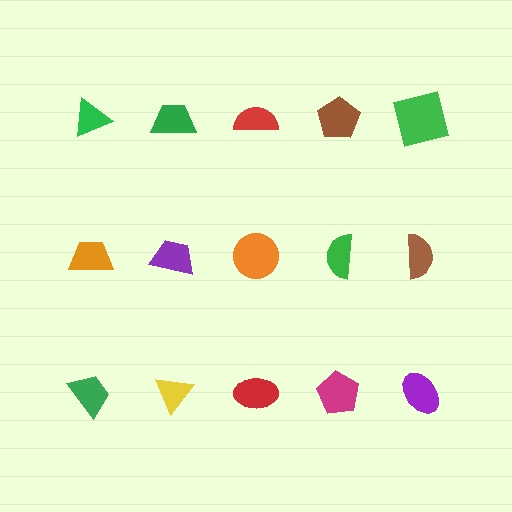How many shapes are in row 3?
5 shapes.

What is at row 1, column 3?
A red semicircle.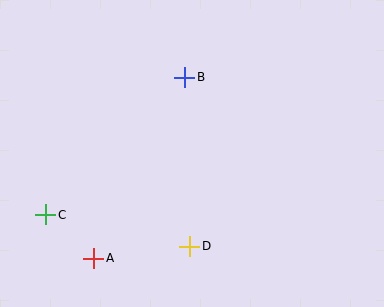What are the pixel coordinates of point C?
Point C is at (46, 215).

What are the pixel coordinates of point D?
Point D is at (190, 246).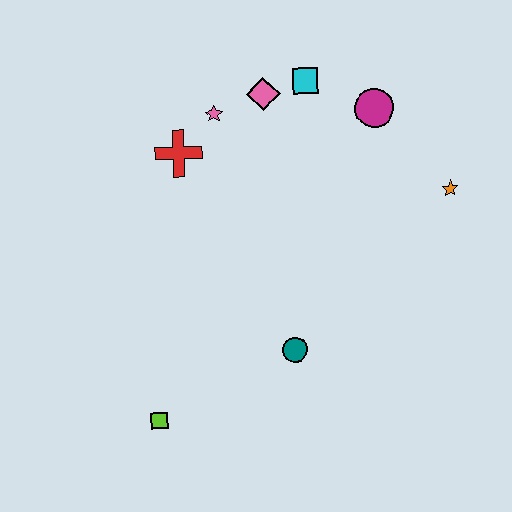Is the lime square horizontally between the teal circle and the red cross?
No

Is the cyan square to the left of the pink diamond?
No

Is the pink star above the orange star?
Yes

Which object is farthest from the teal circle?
The cyan square is farthest from the teal circle.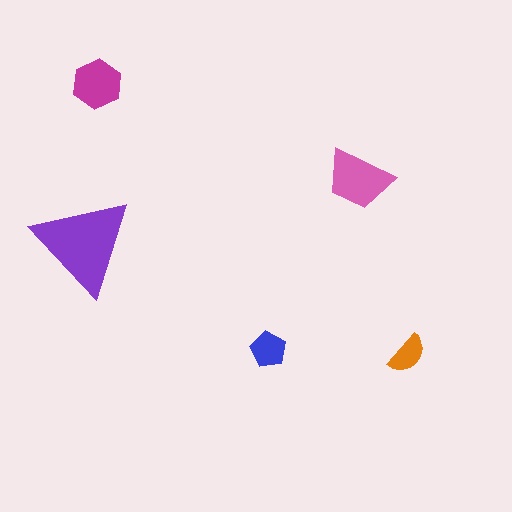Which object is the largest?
The purple triangle.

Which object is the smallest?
The orange semicircle.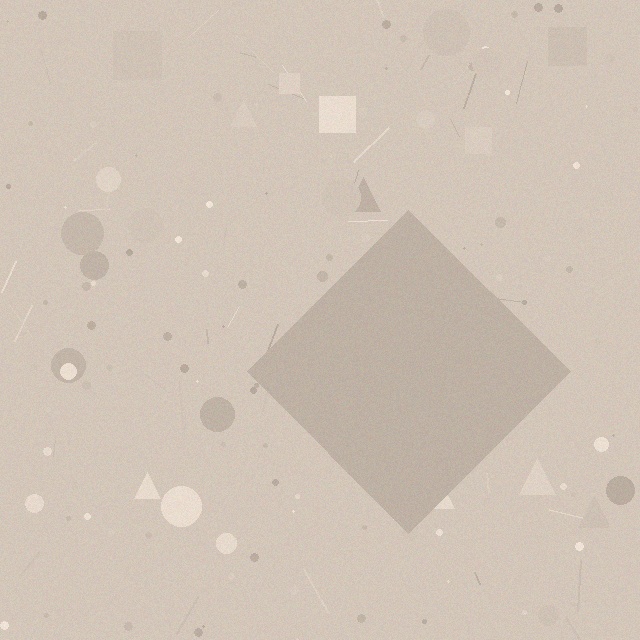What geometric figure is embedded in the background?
A diamond is embedded in the background.